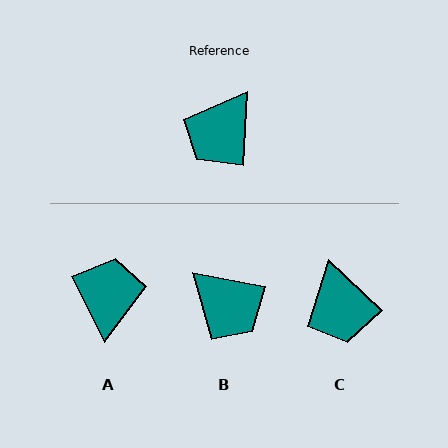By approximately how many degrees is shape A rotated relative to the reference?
Approximately 150 degrees clockwise.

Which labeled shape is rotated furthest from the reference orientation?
A, about 150 degrees away.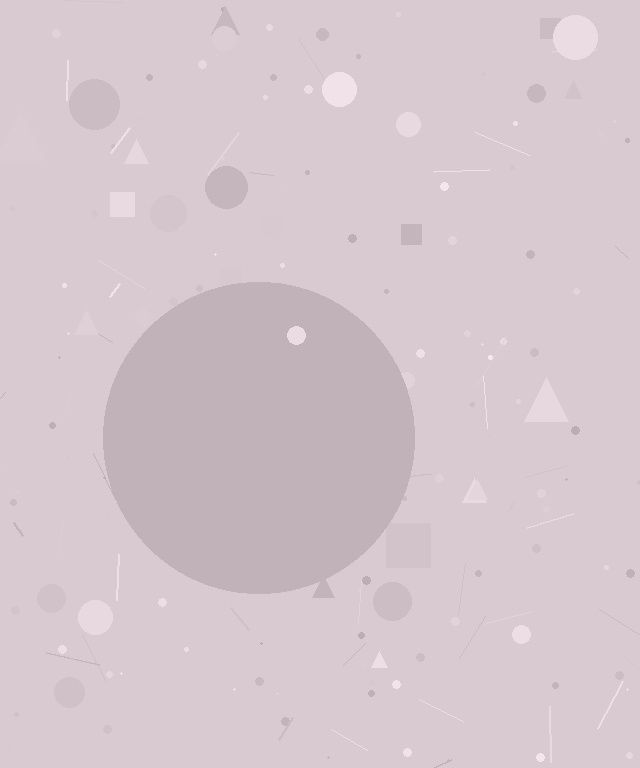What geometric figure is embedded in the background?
A circle is embedded in the background.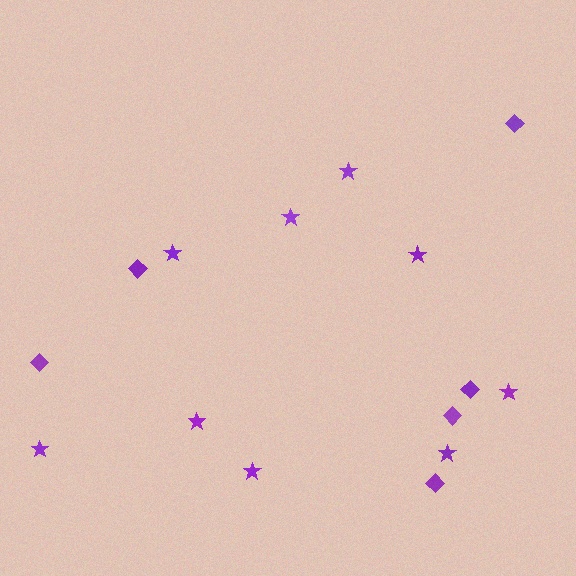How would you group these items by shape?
There are 2 groups: one group of stars (9) and one group of diamonds (6).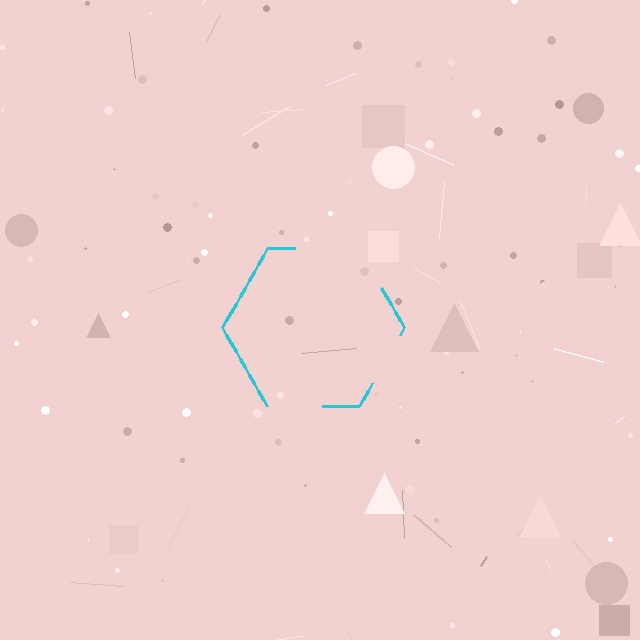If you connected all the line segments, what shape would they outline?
They would outline a hexagon.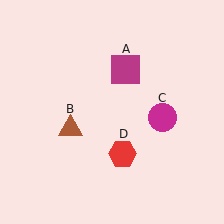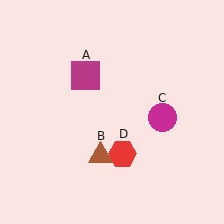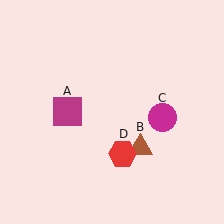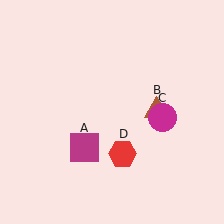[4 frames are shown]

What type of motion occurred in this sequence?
The magenta square (object A), brown triangle (object B) rotated counterclockwise around the center of the scene.